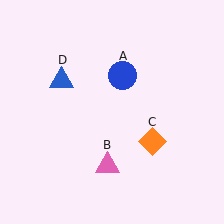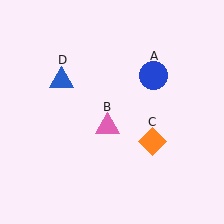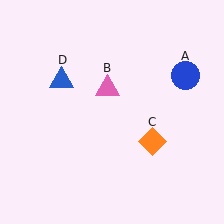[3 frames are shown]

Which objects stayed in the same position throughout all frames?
Orange diamond (object C) and blue triangle (object D) remained stationary.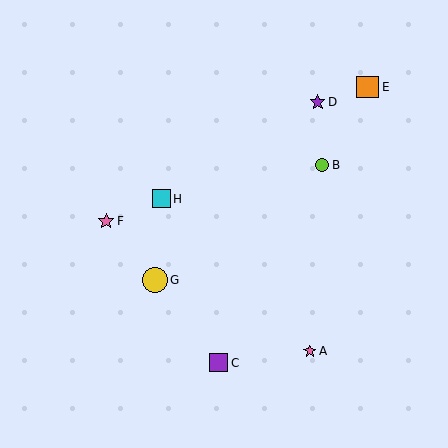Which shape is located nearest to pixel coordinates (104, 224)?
The pink star (labeled F) at (106, 221) is nearest to that location.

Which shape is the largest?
The yellow circle (labeled G) is the largest.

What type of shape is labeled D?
Shape D is a purple star.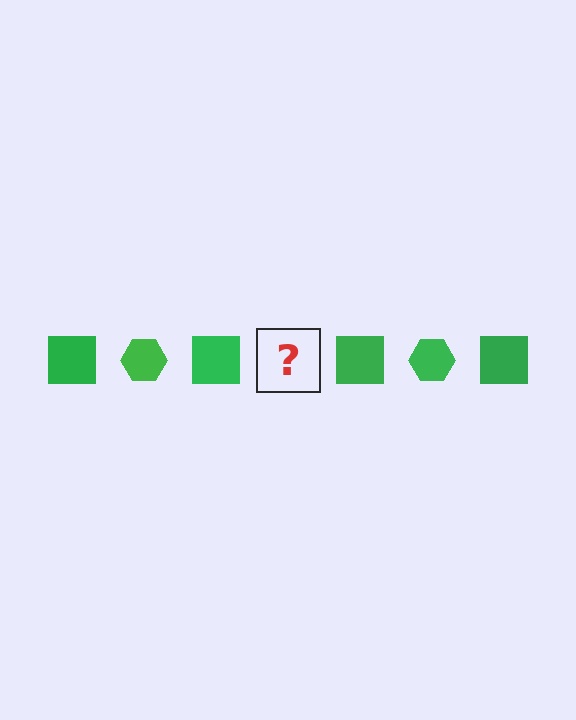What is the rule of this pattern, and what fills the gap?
The rule is that the pattern cycles through square, hexagon shapes in green. The gap should be filled with a green hexagon.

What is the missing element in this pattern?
The missing element is a green hexagon.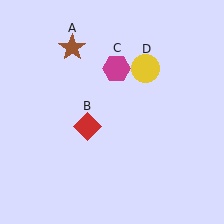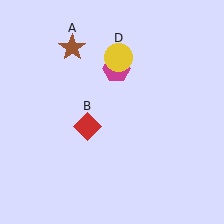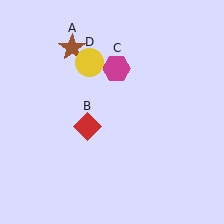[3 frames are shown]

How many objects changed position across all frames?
1 object changed position: yellow circle (object D).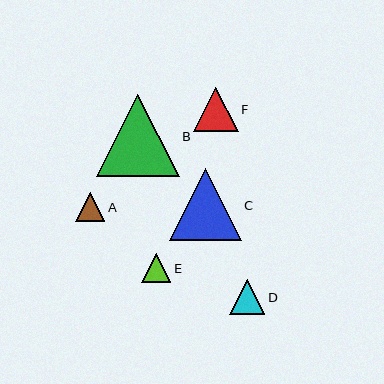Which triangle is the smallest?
Triangle E is the smallest with a size of approximately 29 pixels.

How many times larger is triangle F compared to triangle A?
Triangle F is approximately 1.5 times the size of triangle A.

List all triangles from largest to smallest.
From largest to smallest: B, C, F, D, A, E.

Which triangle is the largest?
Triangle B is the largest with a size of approximately 82 pixels.